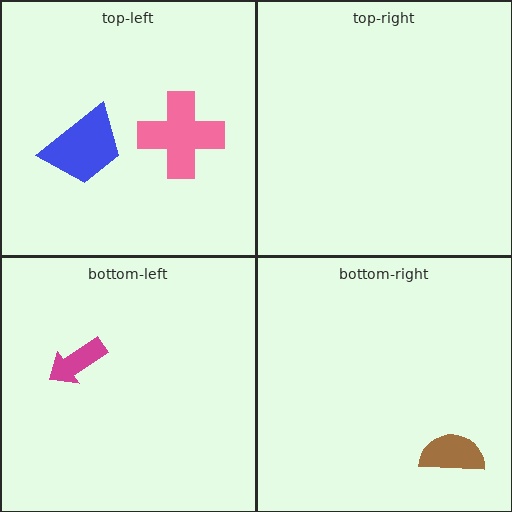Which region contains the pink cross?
The top-left region.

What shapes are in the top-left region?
The pink cross, the blue trapezoid.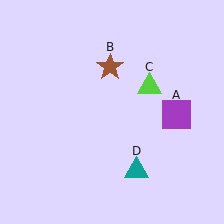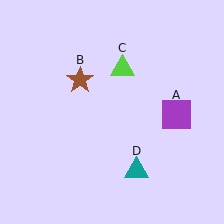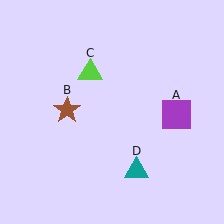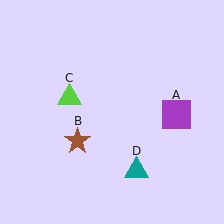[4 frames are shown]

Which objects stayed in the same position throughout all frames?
Purple square (object A) and teal triangle (object D) remained stationary.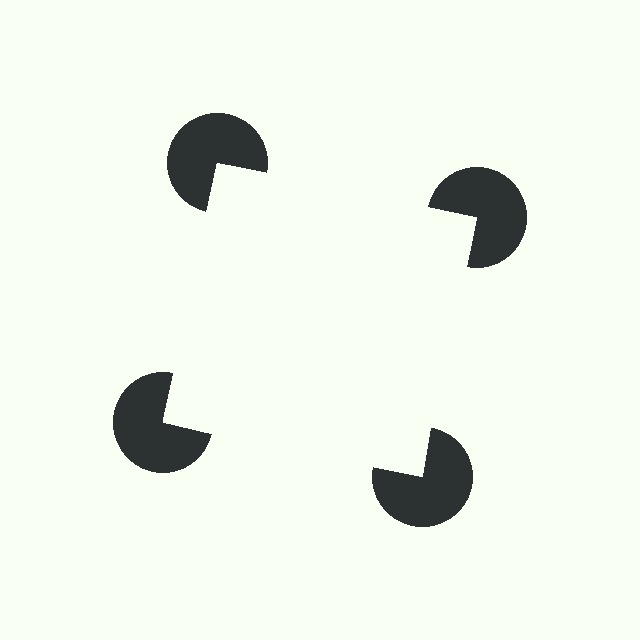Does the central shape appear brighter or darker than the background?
It typically appears slightly brighter than the background, even though no actual brightness change is drawn.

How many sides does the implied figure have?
4 sides.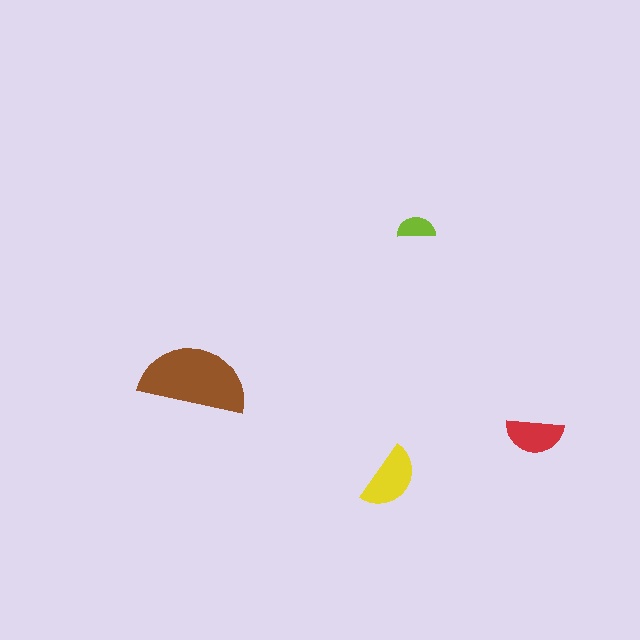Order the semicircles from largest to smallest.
the brown one, the yellow one, the red one, the lime one.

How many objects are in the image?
There are 4 objects in the image.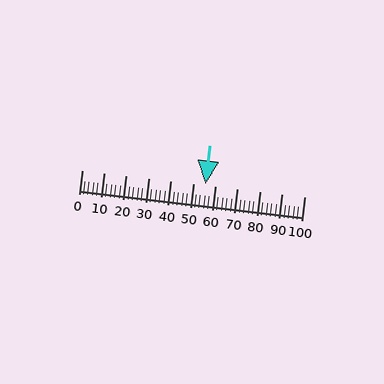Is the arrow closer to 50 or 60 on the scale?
The arrow is closer to 60.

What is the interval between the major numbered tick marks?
The major tick marks are spaced 10 units apart.